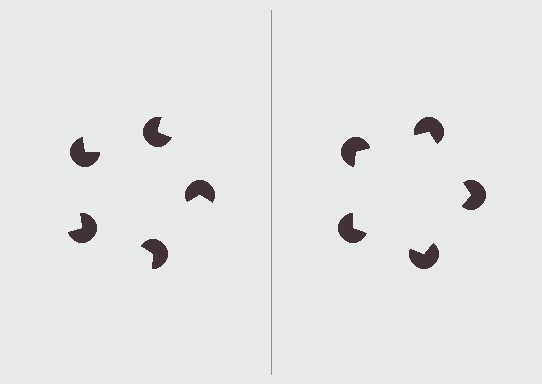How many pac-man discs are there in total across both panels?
10 — 5 on each side.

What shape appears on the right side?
An illusory pentagon.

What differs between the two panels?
The pac-man discs are positioned identically on both sides; only the wedge orientations differ. On the right they align to a pentagon; on the left they are misaligned.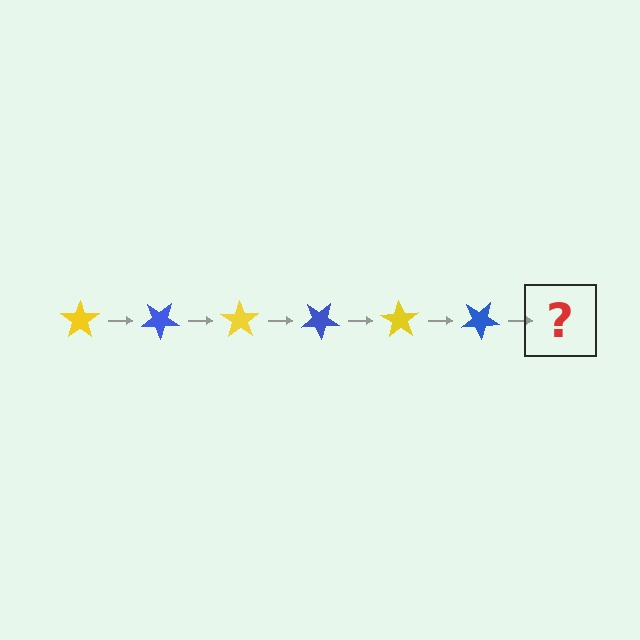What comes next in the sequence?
The next element should be a yellow star, rotated 210 degrees from the start.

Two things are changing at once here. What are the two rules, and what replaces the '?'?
The two rules are that it rotates 35 degrees each step and the color cycles through yellow and blue. The '?' should be a yellow star, rotated 210 degrees from the start.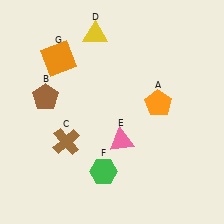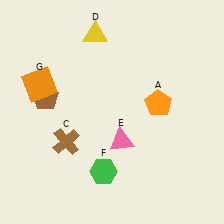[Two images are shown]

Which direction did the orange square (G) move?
The orange square (G) moved down.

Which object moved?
The orange square (G) moved down.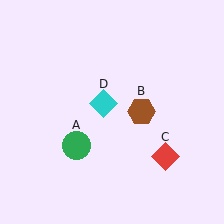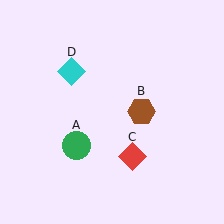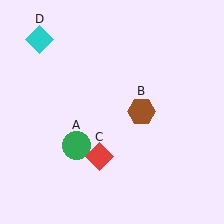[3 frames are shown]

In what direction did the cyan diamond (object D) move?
The cyan diamond (object D) moved up and to the left.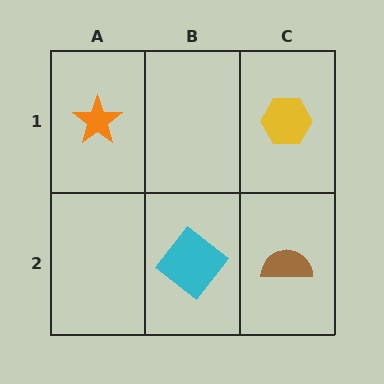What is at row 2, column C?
A brown semicircle.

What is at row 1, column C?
A yellow hexagon.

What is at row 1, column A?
An orange star.